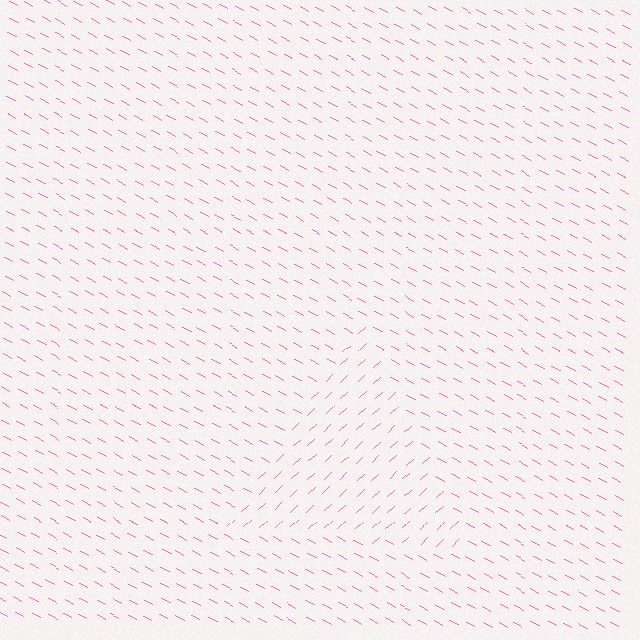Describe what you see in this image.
The image is filled with small pink line segments. A triangle region in the image has lines oriented differently from the surrounding lines, creating a visible texture boundary.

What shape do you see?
I see a triangle.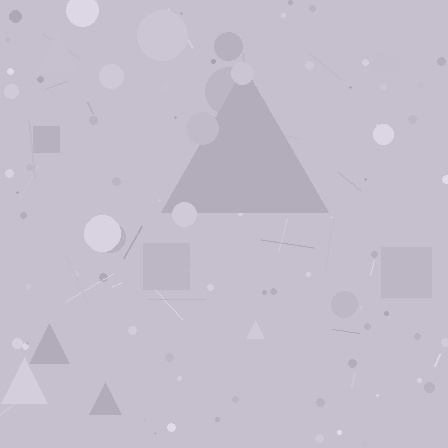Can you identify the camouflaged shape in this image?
The camouflaged shape is a triangle.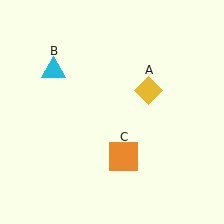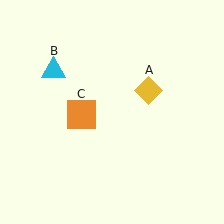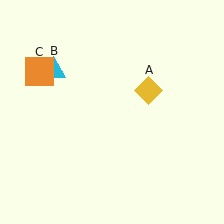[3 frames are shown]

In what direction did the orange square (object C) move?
The orange square (object C) moved up and to the left.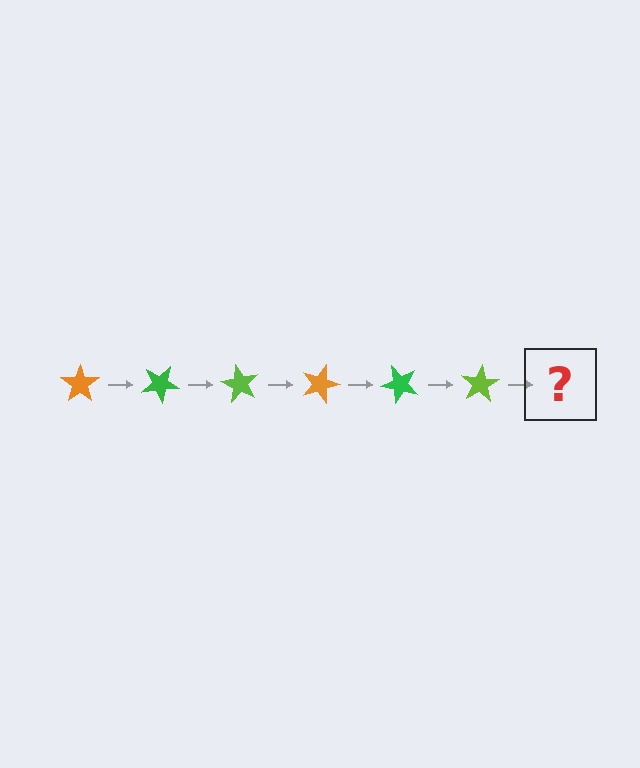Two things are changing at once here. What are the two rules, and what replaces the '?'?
The two rules are that it rotates 30 degrees each step and the color cycles through orange, green, and lime. The '?' should be an orange star, rotated 180 degrees from the start.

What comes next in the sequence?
The next element should be an orange star, rotated 180 degrees from the start.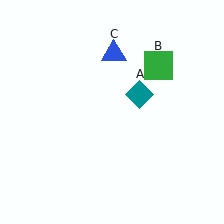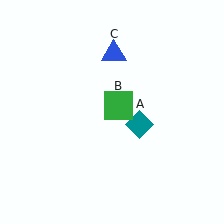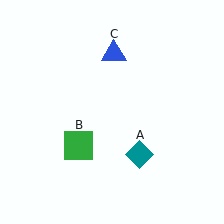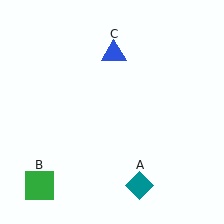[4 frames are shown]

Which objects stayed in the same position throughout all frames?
Blue triangle (object C) remained stationary.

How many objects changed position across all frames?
2 objects changed position: teal diamond (object A), green square (object B).